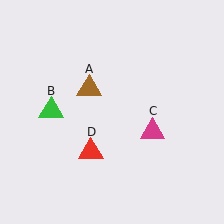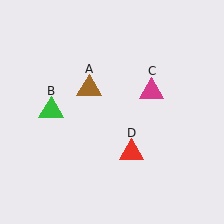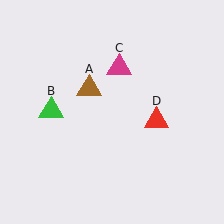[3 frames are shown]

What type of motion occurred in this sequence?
The magenta triangle (object C), red triangle (object D) rotated counterclockwise around the center of the scene.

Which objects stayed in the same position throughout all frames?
Brown triangle (object A) and green triangle (object B) remained stationary.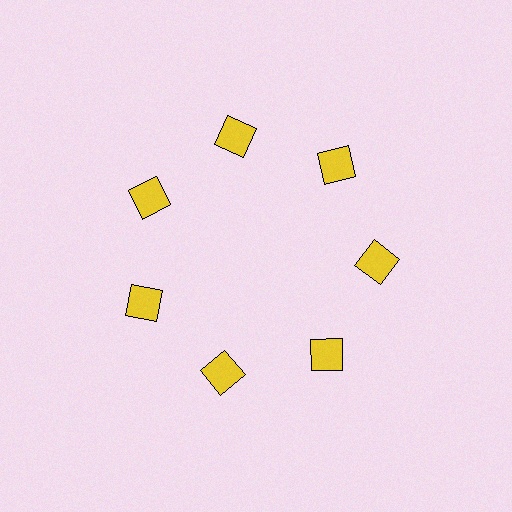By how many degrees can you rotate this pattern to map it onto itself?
The pattern maps onto itself every 51 degrees of rotation.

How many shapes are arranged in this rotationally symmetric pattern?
There are 7 shapes, arranged in 7 groups of 1.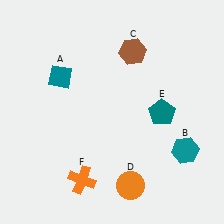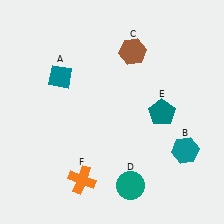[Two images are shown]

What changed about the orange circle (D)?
In Image 1, D is orange. In Image 2, it changed to teal.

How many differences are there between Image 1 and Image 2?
There is 1 difference between the two images.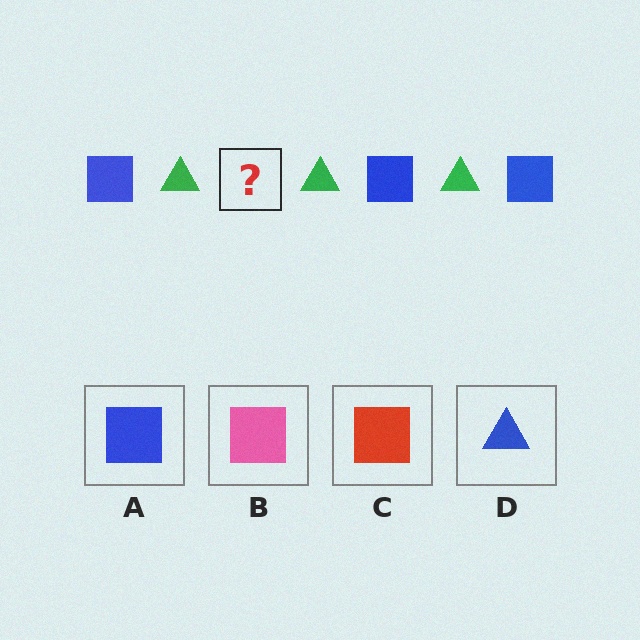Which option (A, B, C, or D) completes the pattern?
A.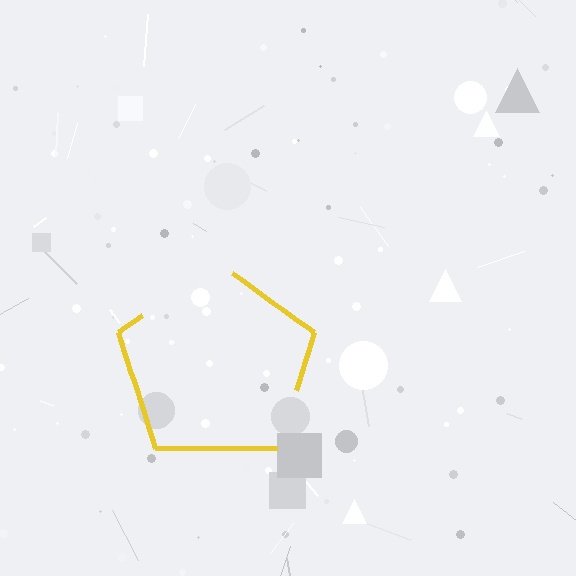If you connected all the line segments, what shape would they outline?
They would outline a pentagon.